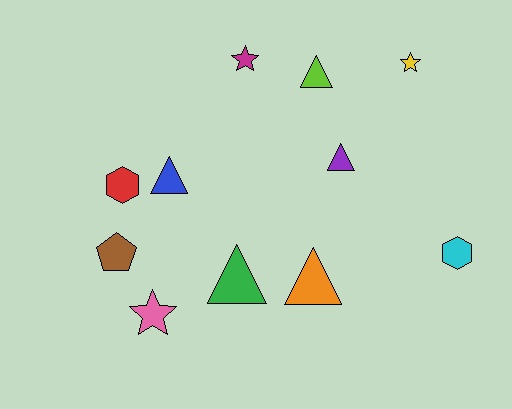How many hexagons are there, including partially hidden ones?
There are 2 hexagons.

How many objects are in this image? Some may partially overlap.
There are 11 objects.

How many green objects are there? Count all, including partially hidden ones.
There is 1 green object.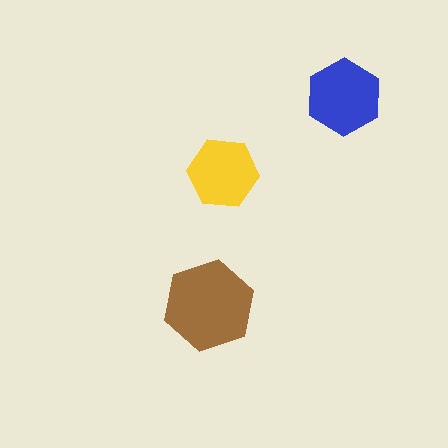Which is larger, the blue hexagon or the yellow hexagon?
The blue one.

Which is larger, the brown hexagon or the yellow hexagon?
The brown one.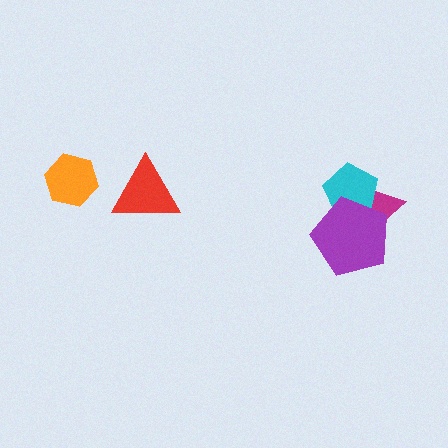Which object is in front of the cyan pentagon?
The purple pentagon is in front of the cyan pentagon.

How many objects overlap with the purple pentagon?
2 objects overlap with the purple pentagon.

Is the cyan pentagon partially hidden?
Yes, it is partially covered by another shape.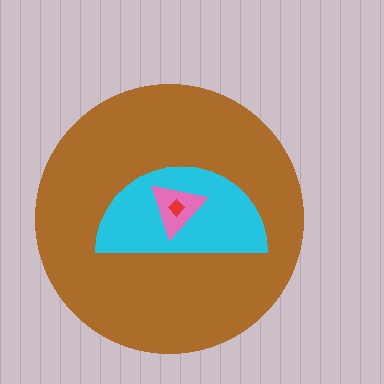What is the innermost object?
The red diamond.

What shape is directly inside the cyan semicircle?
The pink triangle.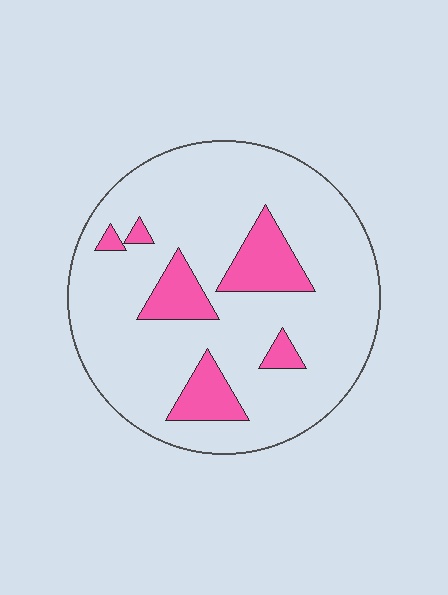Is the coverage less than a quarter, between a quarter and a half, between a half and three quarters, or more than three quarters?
Less than a quarter.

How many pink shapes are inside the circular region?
6.